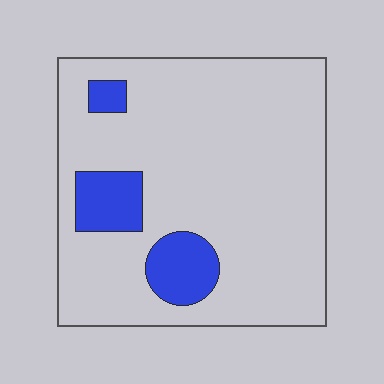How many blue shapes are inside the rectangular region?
3.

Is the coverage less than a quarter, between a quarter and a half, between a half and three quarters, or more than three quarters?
Less than a quarter.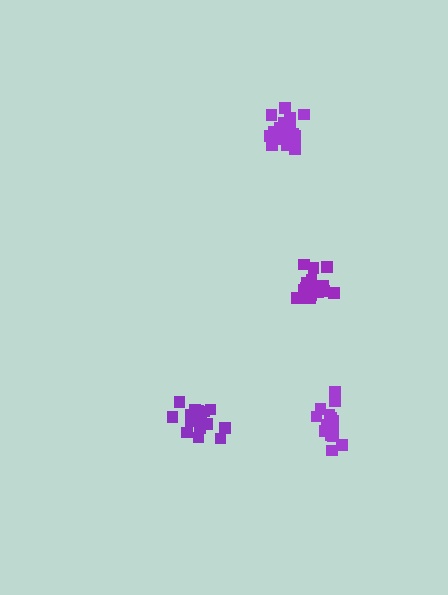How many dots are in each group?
Group 1: 16 dots, Group 2: 17 dots, Group 3: 18 dots, Group 4: 19 dots (70 total).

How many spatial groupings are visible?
There are 4 spatial groupings.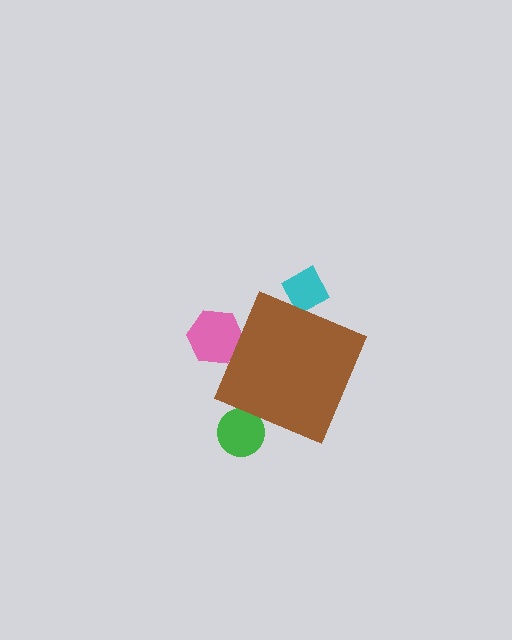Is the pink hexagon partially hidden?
Yes, the pink hexagon is partially hidden behind the brown diamond.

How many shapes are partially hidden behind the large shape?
3 shapes are partially hidden.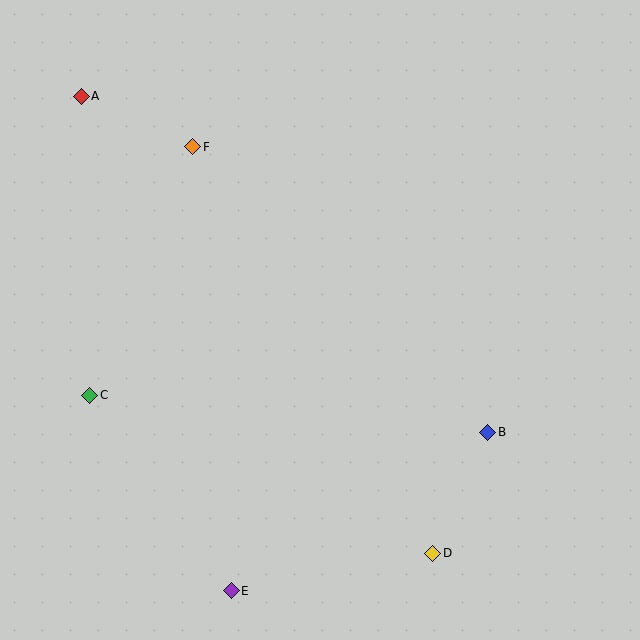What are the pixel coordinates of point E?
Point E is at (231, 591).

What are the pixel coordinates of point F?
Point F is at (193, 147).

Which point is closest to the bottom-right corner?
Point D is closest to the bottom-right corner.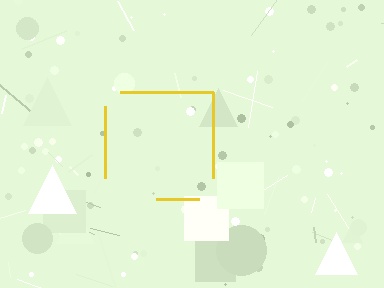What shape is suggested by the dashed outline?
The dashed outline suggests a square.